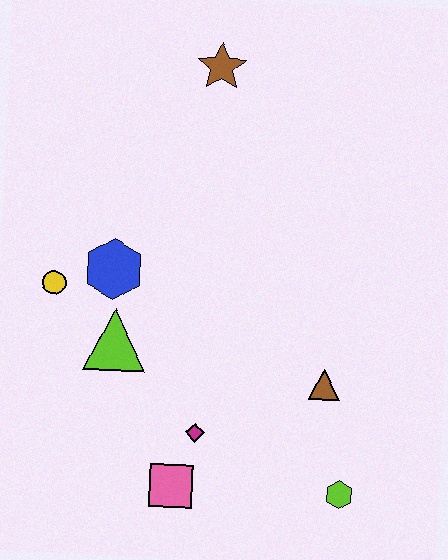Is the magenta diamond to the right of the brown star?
No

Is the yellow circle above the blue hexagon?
No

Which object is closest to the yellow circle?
The blue hexagon is closest to the yellow circle.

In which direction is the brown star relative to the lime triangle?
The brown star is above the lime triangle.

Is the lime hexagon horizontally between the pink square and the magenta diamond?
No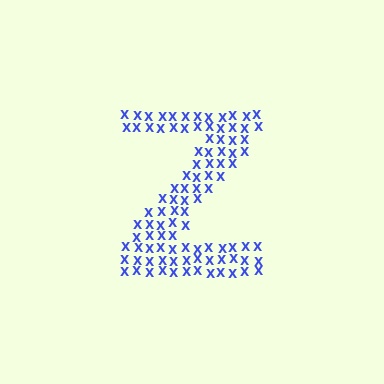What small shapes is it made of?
It is made of small letter X's.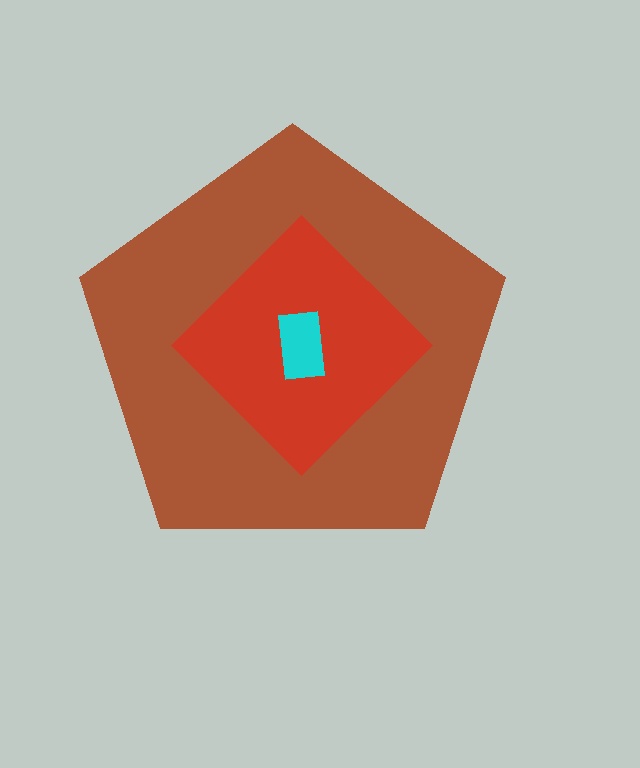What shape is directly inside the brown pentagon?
The red diamond.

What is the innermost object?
The cyan rectangle.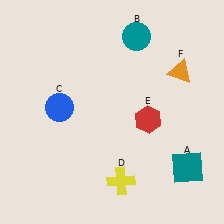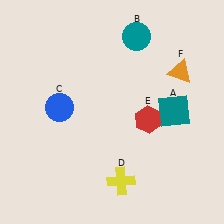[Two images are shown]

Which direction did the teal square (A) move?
The teal square (A) moved up.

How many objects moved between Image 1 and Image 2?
1 object moved between the two images.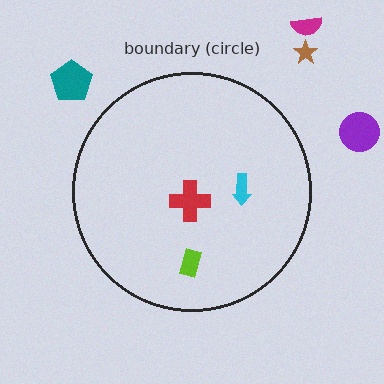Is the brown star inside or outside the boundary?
Outside.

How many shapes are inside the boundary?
3 inside, 4 outside.